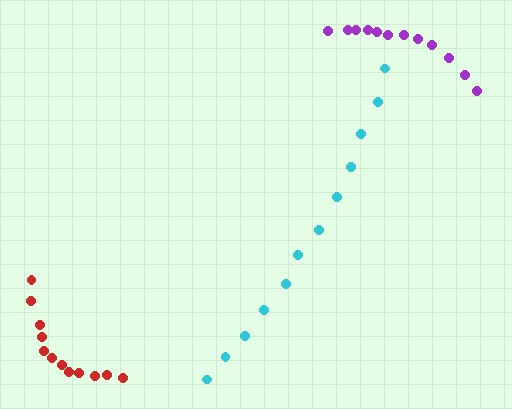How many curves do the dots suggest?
There are 3 distinct paths.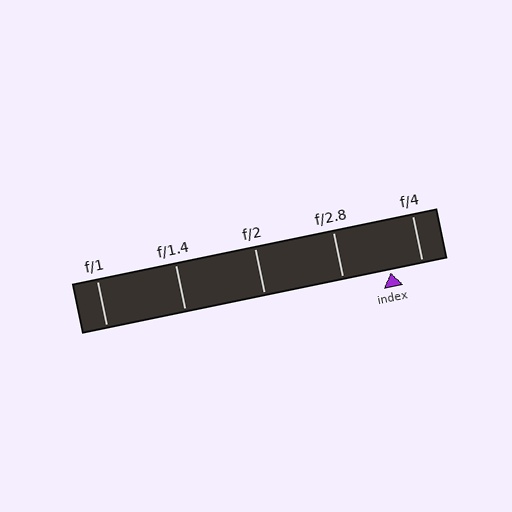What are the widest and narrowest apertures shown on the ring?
The widest aperture shown is f/1 and the narrowest is f/4.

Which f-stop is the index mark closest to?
The index mark is closest to f/4.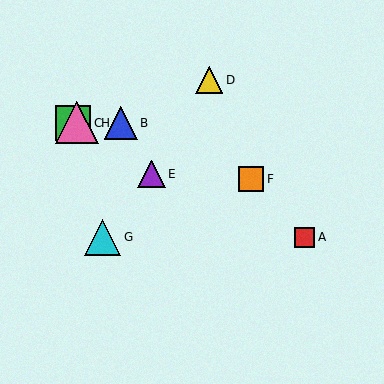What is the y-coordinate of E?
Object E is at y≈174.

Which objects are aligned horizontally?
Objects B, C, H are aligned horizontally.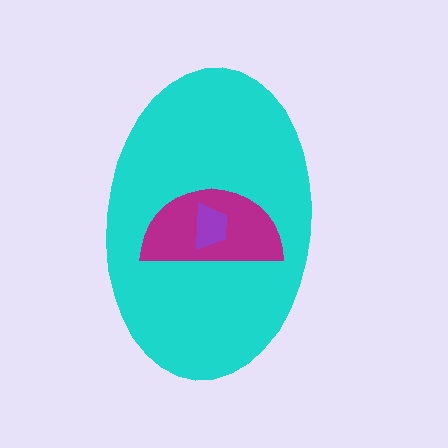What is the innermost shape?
The purple trapezoid.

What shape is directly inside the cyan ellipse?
The magenta semicircle.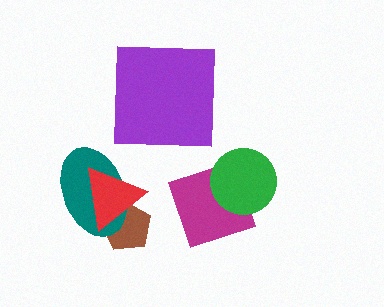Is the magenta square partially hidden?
Yes, it is partially covered by another shape.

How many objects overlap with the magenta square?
1 object overlaps with the magenta square.